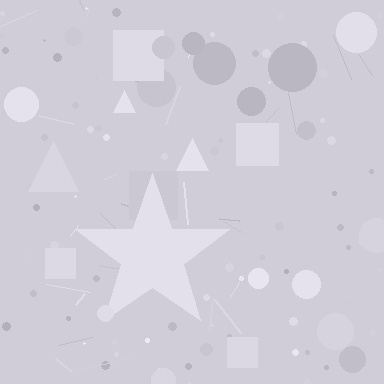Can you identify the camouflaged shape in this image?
The camouflaged shape is a star.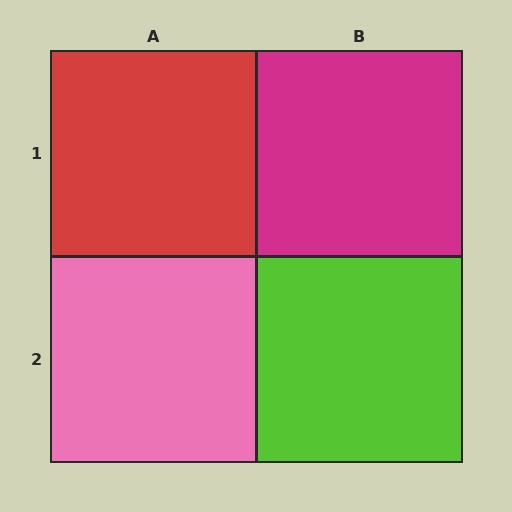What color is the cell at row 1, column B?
Magenta.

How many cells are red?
1 cell is red.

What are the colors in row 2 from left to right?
Pink, lime.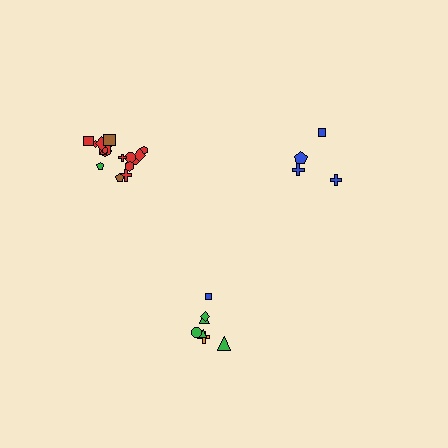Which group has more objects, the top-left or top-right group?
The top-left group.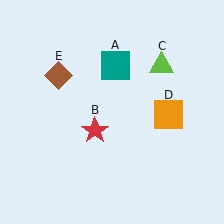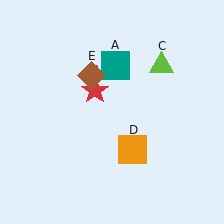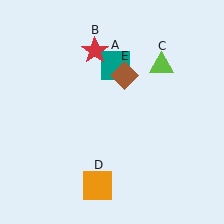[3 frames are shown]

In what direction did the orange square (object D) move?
The orange square (object D) moved down and to the left.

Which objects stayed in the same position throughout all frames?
Teal square (object A) and lime triangle (object C) remained stationary.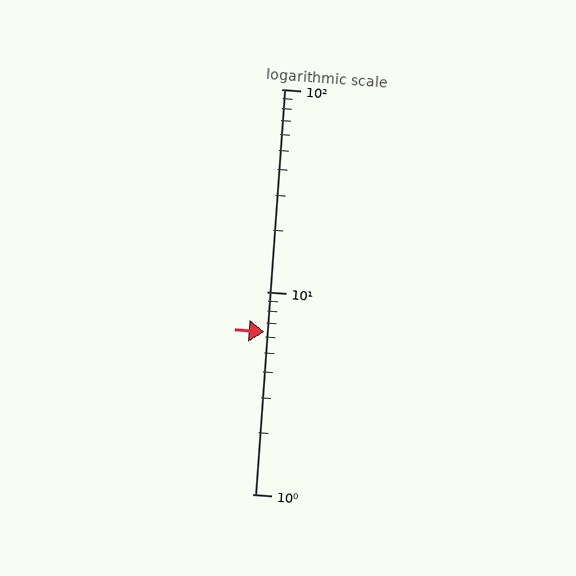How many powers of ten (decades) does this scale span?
The scale spans 2 decades, from 1 to 100.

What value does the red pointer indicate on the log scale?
The pointer indicates approximately 6.3.